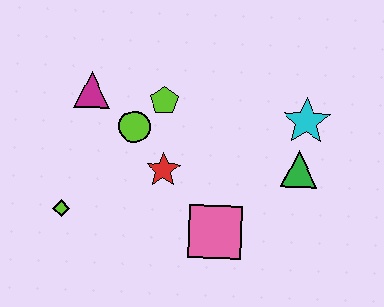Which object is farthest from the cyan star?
The lime diamond is farthest from the cyan star.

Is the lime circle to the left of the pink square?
Yes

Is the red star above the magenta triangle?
No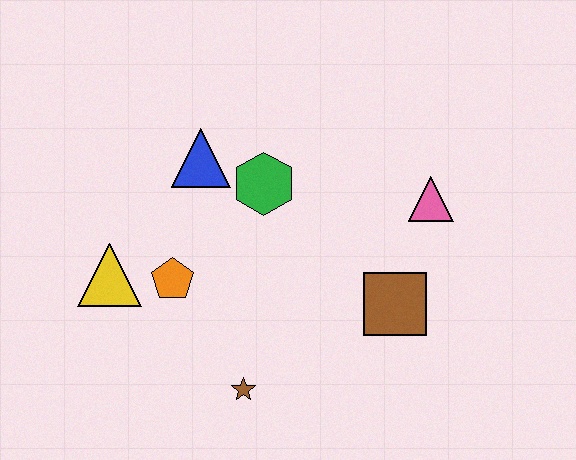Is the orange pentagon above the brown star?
Yes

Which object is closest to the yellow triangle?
The orange pentagon is closest to the yellow triangle.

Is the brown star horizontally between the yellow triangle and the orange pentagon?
No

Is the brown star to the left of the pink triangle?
Yes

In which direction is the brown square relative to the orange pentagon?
The brown square is to the right of the orange pentagon.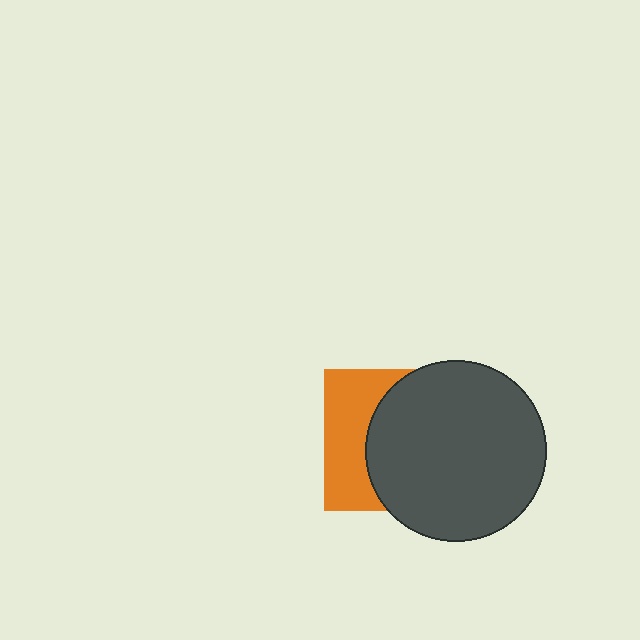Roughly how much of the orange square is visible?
A small part of it is visible (roughly 37%).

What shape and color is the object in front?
The object in front is a dark gray circle.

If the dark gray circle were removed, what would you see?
You would see the complete orange square.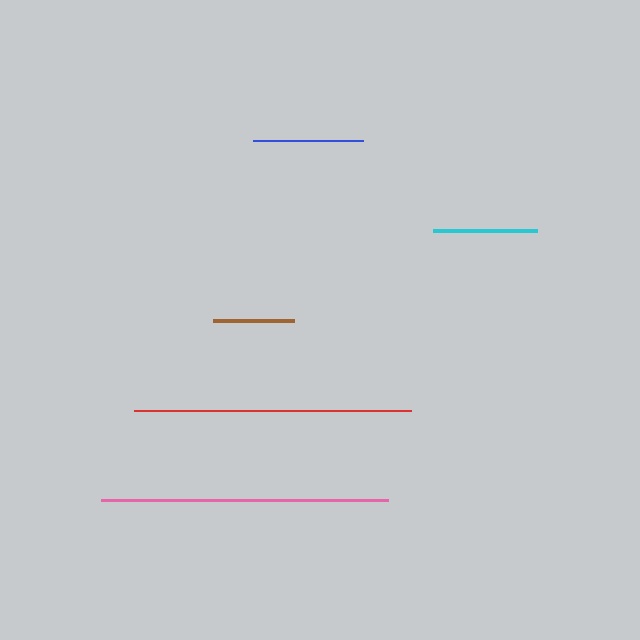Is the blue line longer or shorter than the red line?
The red line is longer than the blue line.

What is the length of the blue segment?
The blue segment is approximately 109 pixels long.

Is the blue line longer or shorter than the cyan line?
The blue line is longer than the cyan line.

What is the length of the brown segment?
The brown segment is approximately 81 pixels long.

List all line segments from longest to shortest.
From longest to shortest: pink, red, blue, cyan, brown.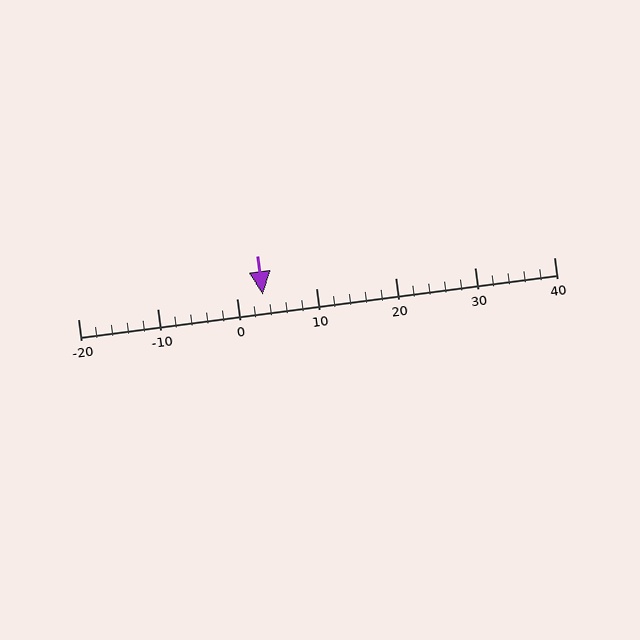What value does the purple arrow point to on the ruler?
The purple arrow points to approximately 3.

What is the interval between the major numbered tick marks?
The major tick marks are spaced 10 units apart.